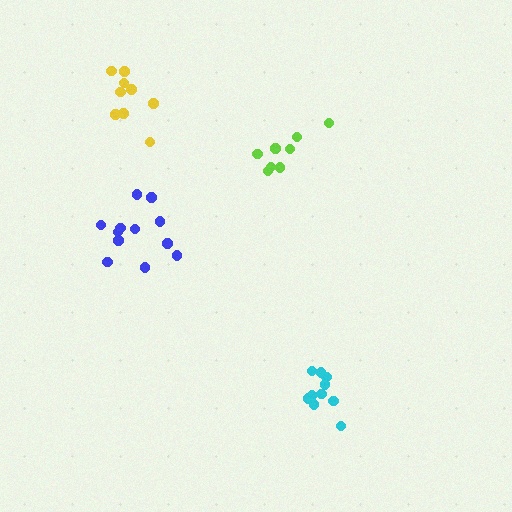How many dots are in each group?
Group 1: 8 dots, Group 2: 9 dots, Group 3: 12 dots, Group 4: 10 dots (39 total).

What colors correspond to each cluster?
The clusters are colored: lime, yellow, blue, cyan.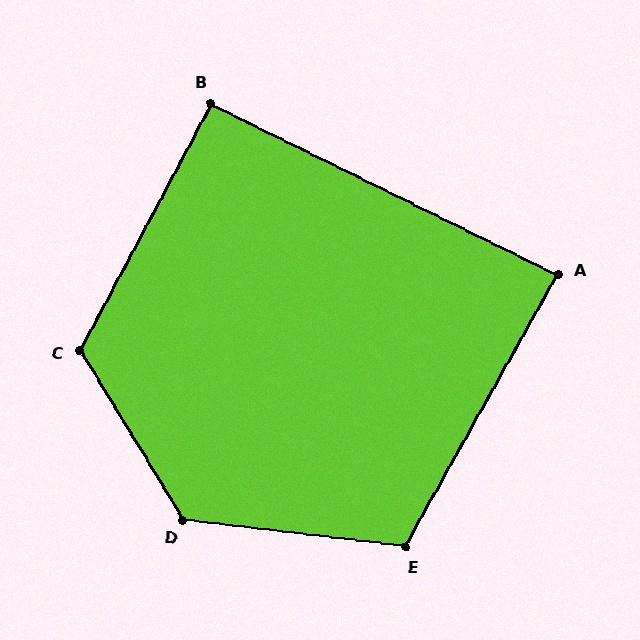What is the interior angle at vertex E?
Approximately 112 degrees (obtuse).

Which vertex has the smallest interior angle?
A, at approximately 87 degrees.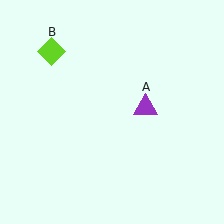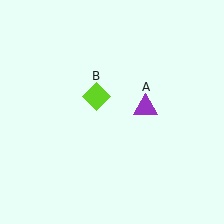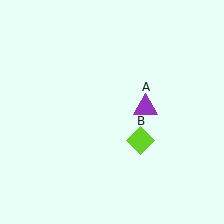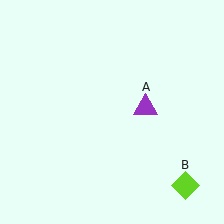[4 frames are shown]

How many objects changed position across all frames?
1 object changed position: lime diamond (object B).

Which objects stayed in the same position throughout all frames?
Purple triangle (object A) remained stationary.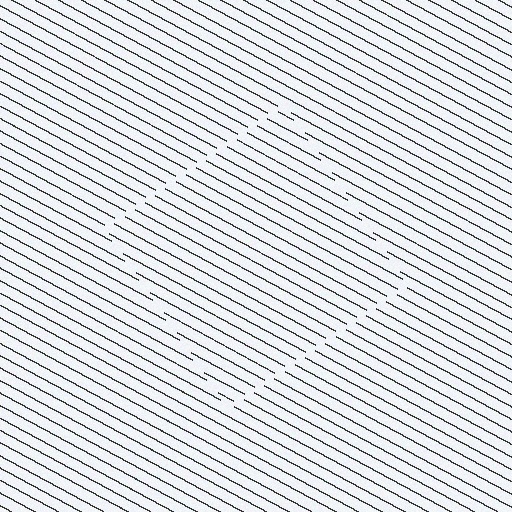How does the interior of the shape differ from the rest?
The interior of the shape contains the same grating, shifted by half a period — the contour is defined by the phase discontinuity where line-ends from the inner and outer gratings abut.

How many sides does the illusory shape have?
4 sides — the line-ends trace a square.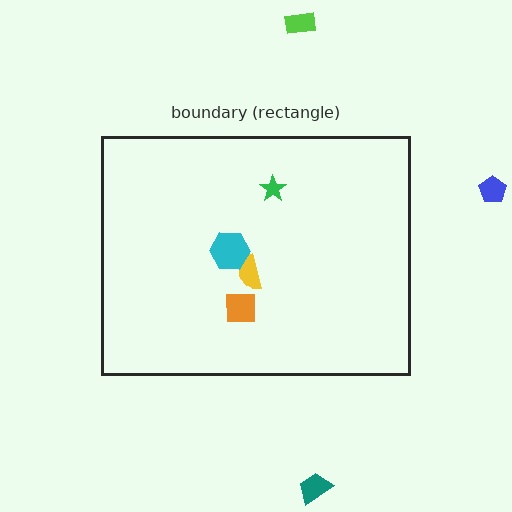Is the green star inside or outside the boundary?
Inside.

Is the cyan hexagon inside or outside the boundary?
Inside.